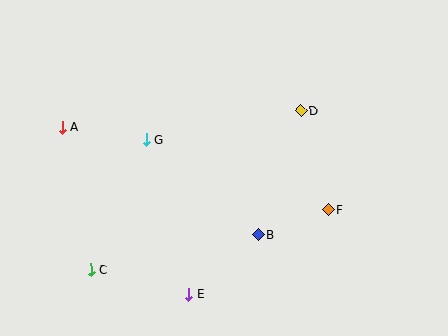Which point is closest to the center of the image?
Point B at (258, 235) is closest to the center.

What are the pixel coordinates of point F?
Point F is at (328, 210).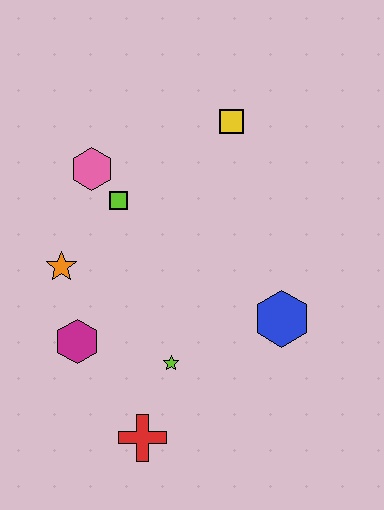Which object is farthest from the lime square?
The red cross is farthest from the lime square.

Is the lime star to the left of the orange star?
No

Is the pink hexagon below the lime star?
No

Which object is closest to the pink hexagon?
The lime square is closest to the pink hexagon.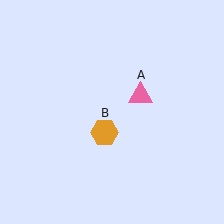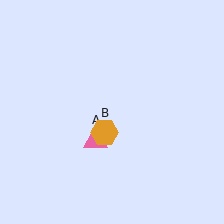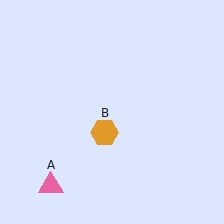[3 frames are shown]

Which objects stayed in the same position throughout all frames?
Orange hexagon (object B) remained stationary.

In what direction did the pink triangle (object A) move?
The pink triangle (object A) moved down and to the left.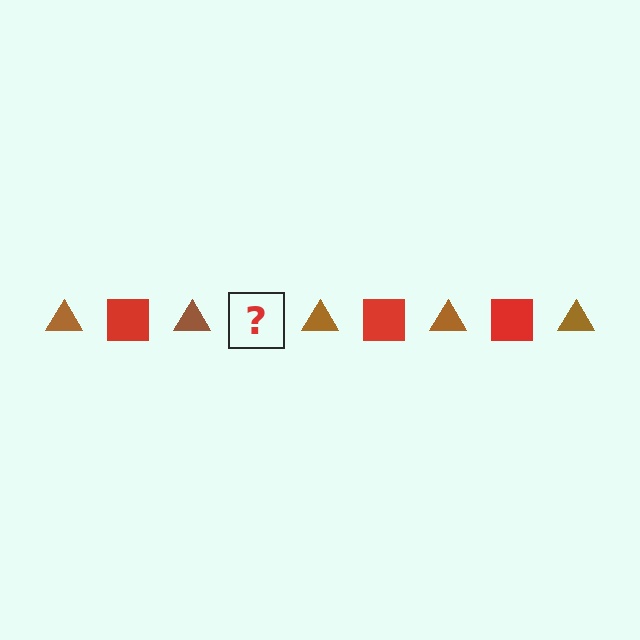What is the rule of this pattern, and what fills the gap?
The rule is that the pattern alternates between brown triangle and red square. The gap should be filled with a red square.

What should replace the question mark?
The question mark should be replaced with a red square.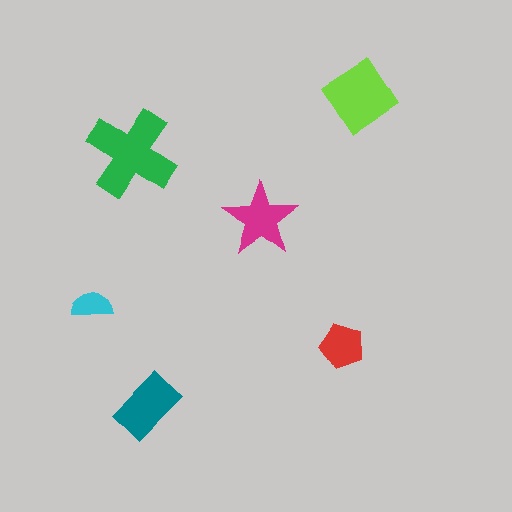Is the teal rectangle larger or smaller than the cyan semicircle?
Larger.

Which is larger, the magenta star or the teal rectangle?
The teal rectangle.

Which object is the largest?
The green cross.